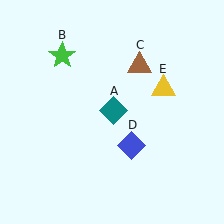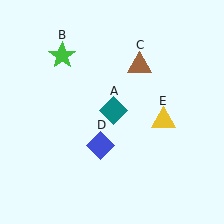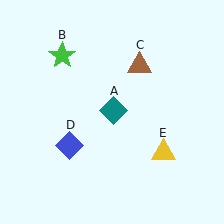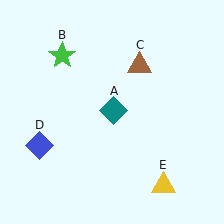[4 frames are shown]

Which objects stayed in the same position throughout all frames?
Teal diamond (object A) and green star (object B) and brown triangle (object C) remained stationary.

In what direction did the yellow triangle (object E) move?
The yellow triangle (object E) moved down.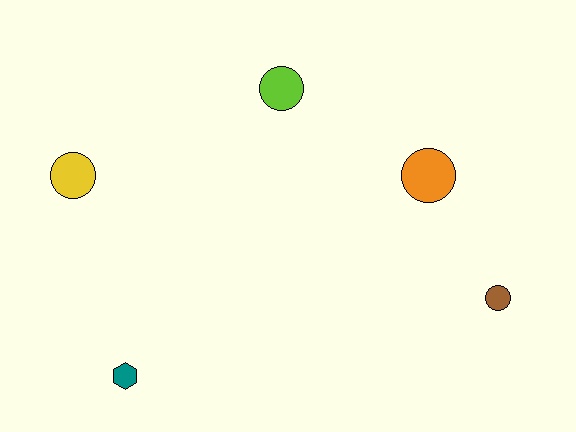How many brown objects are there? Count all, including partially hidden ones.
There is 1 brown object.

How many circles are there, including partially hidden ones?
There are 4 circles.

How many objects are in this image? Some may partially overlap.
There are 5 objects.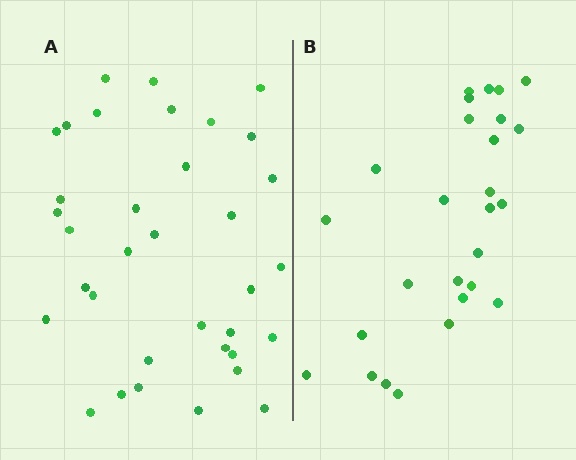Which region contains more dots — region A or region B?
Region A (the left region) has more dots.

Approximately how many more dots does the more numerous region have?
Region A has roughly 8 or so more dots than region B.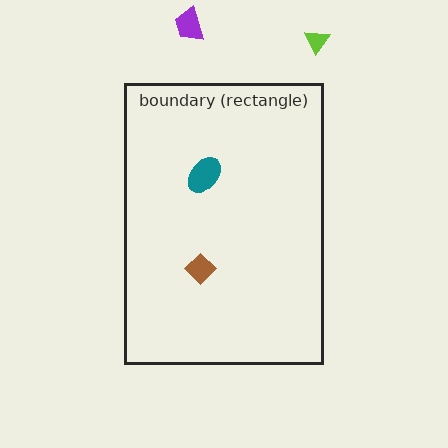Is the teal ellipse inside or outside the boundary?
Inside.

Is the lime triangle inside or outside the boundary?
Outside.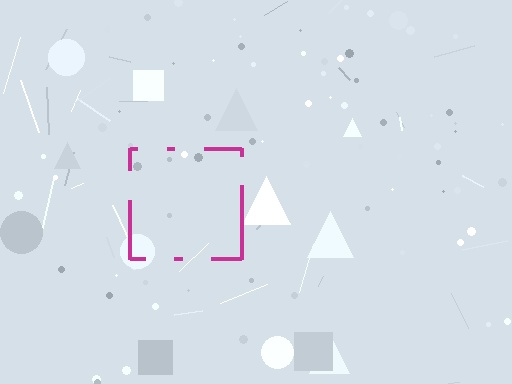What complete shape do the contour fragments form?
The contour fragments form a square.